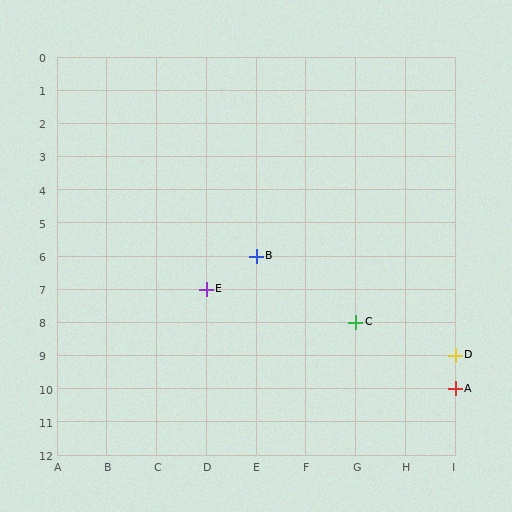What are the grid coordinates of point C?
Point C is at grid coordinates (G, 8).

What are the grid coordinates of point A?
Point A is at grid coordinates (I, 10).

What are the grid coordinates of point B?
Point B is at grid coordinates (E, 6).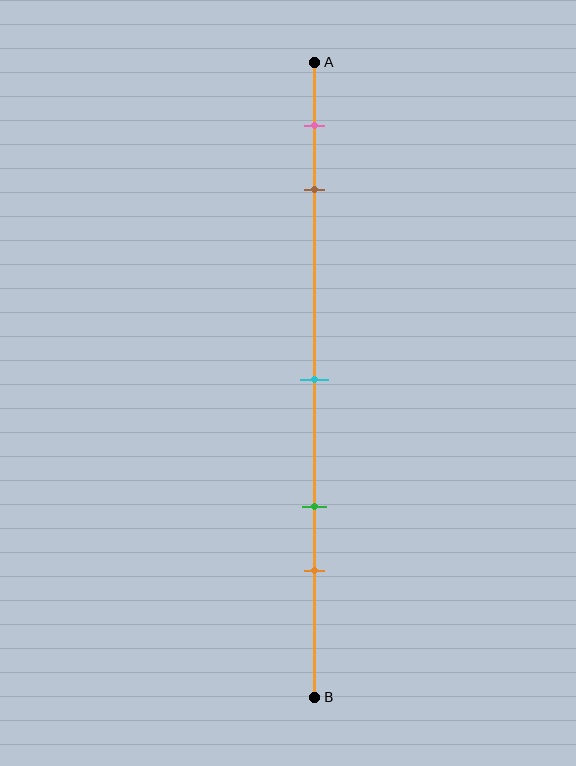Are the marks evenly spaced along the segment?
No, the marks are not evenly spaced.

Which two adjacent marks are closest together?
The pink and brown marks are the closest adjacent pair.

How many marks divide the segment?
There are 5 marks dividing the segment.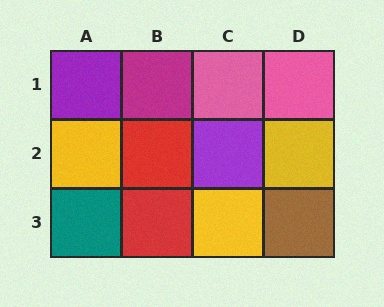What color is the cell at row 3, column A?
Teal.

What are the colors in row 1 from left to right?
Purple, magenta, pink, pink.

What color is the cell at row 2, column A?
Yellow.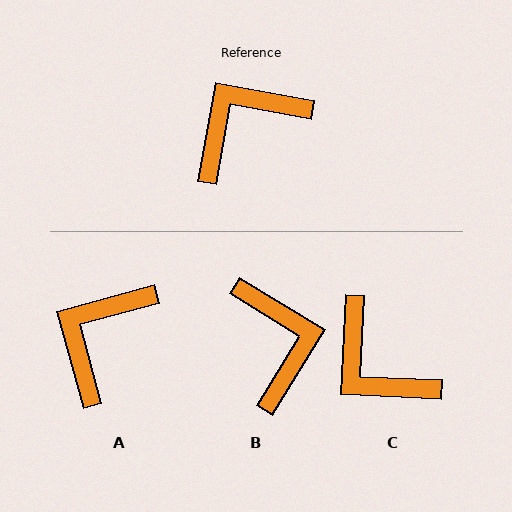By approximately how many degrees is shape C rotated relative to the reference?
Approximately 98 degrees counter-clockwise.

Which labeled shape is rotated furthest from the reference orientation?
B, about 111 degrees away.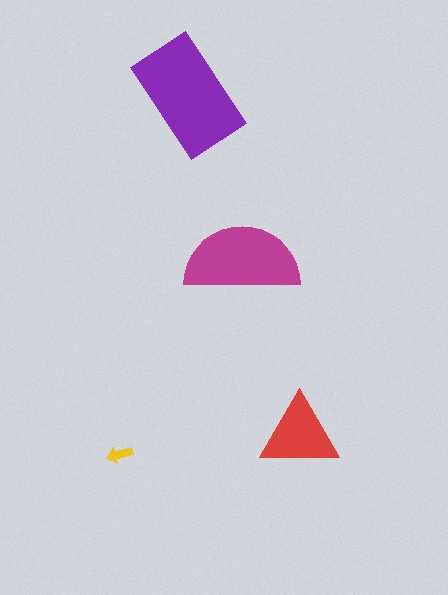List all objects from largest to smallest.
The purple rectangle, the magenta semicircle, the red triangle, the yellow arrow.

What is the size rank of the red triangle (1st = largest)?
3rd.